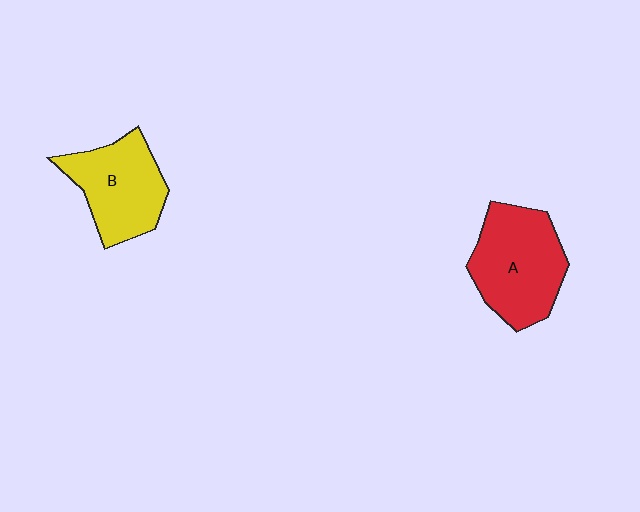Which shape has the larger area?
Shape A (red).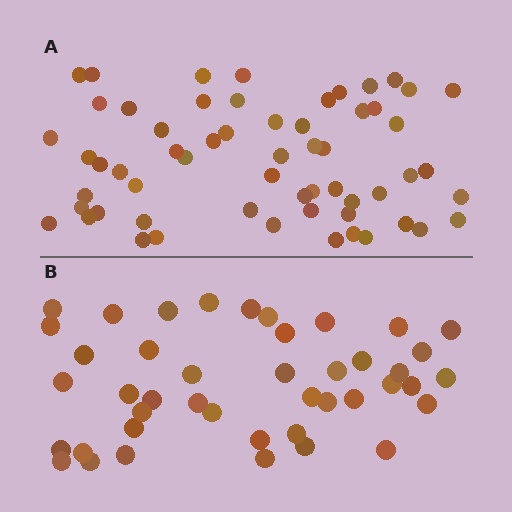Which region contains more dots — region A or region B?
Region A (the top region) has more dots.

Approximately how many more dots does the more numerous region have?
Region A has approximately 15 more dots than region B.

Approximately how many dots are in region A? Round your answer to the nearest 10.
About 60 dots. (The exact count is 59, which rounds to 60.)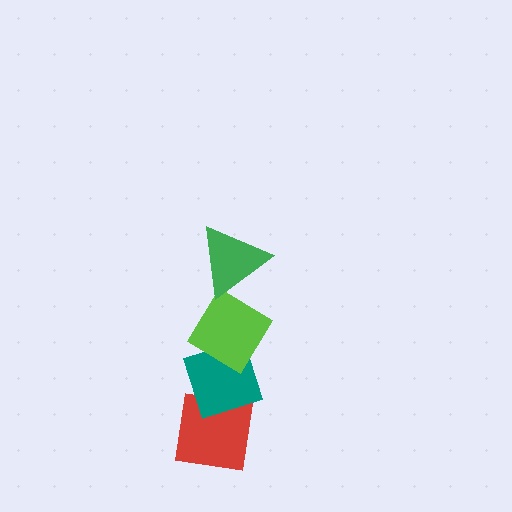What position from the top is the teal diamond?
The teal diamond is 3rd from the top.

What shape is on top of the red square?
The teal diamond is on top of the red square.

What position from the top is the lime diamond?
The lime diamond is 2nd from the top.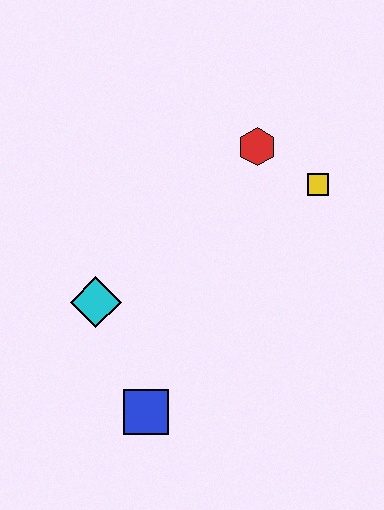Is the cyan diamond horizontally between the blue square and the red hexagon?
No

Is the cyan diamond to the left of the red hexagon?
Yes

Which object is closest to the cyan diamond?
The blue square is closest to the cyan diamond.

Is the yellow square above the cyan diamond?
Yes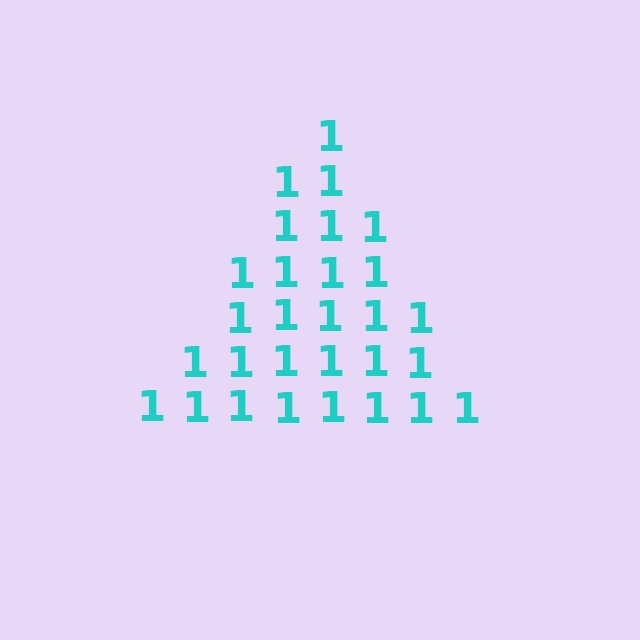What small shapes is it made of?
It is made of small digit 1's.